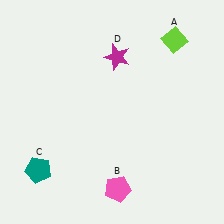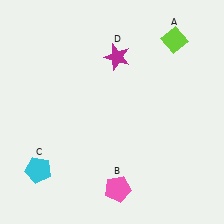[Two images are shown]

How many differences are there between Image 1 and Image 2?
There is 1 difference between the two images.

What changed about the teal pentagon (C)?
In Image 1, C is teal. In Image 2, it changed to cyan.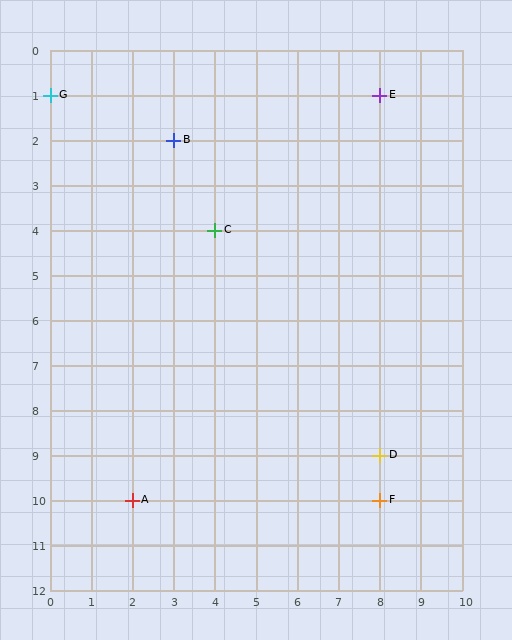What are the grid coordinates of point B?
Point B is at grid coordinates (3, 2).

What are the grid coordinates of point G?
Point G is at grid coordinates (0, 1).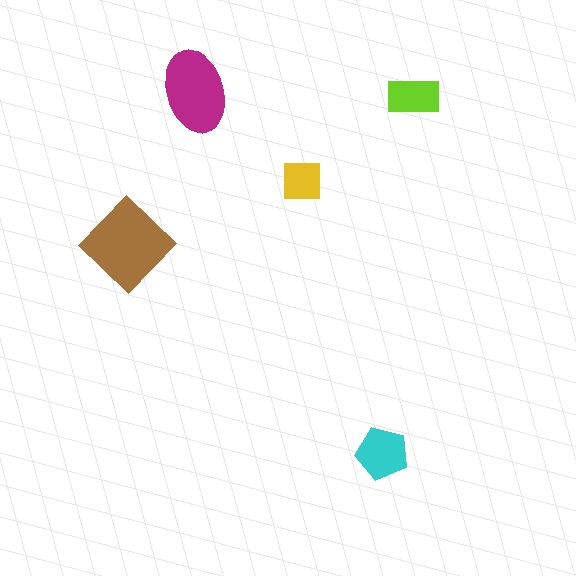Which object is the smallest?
The yellow square.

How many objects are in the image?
There are 5 objects in the image.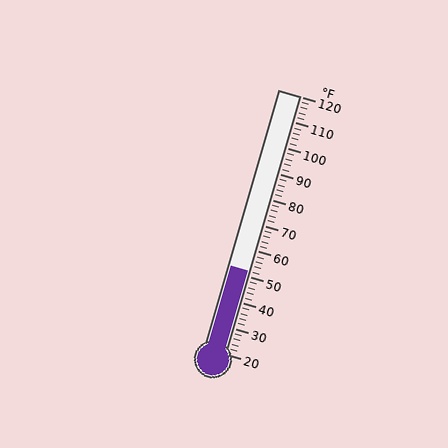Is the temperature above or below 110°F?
The temperature is below 110°F.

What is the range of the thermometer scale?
The thermometer scale ranges from 20°F to 120°F.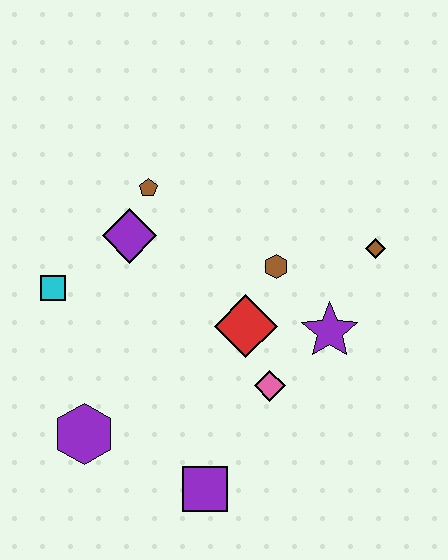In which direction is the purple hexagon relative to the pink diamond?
The purple hexagon is to the left of the pink diamond.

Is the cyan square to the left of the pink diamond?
Yes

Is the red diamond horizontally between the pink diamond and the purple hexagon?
Yes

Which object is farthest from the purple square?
The brown pentagon is farthest from the purple square.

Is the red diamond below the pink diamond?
No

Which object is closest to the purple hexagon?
The purple square is closest to the purple hexagon.